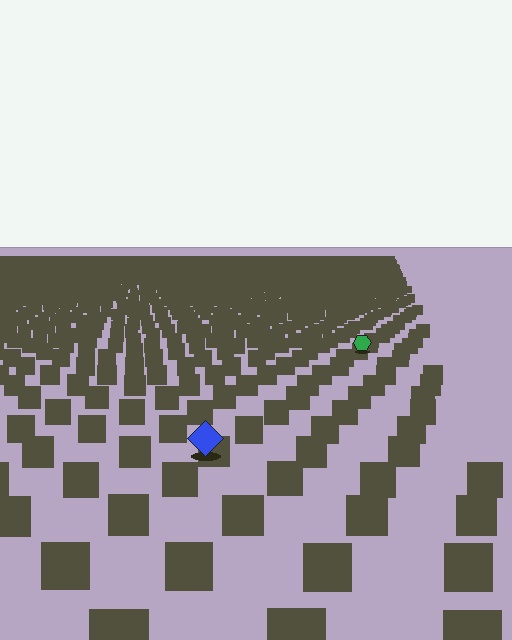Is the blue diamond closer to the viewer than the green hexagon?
Yes. The blue diamond is closer — you can tell from the texture gradient: the ground texture is coarser near it.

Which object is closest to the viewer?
The blue diamond is closest. The texture marks near it are larger and more spread out.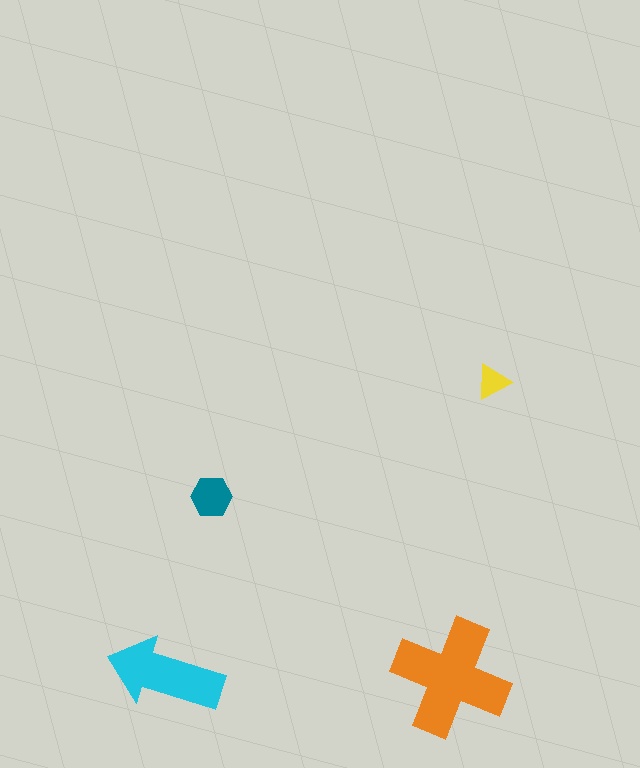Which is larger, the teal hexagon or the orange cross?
The orange cross.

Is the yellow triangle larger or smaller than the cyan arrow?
Smaller.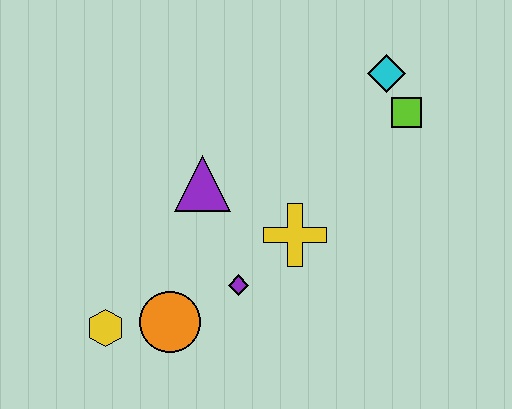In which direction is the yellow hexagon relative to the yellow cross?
The yellow hexagon is to the left of the yellow cross.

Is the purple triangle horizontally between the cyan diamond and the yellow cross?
No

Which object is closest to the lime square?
The cyan diamond is closest to the lime square.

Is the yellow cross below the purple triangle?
Yes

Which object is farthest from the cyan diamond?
The yellow hexagon is farthest from the cyan diamond.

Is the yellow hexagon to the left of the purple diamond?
Yes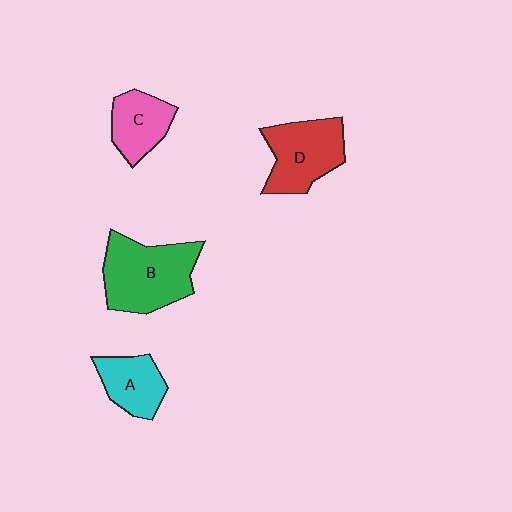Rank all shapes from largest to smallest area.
From largest to smallest: B (green), D (red), C (pink), A (cyan).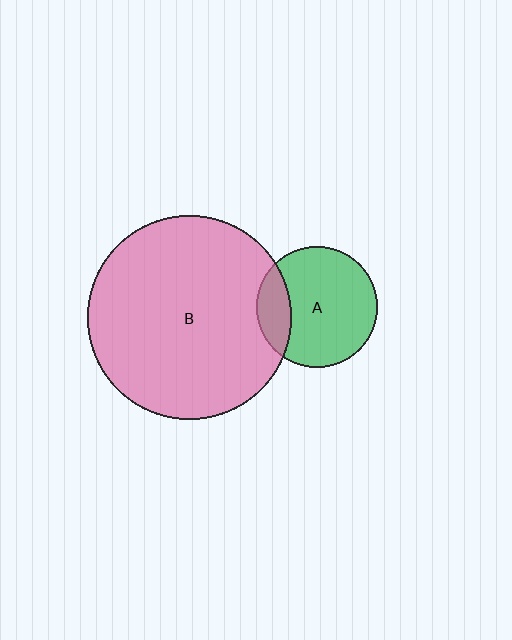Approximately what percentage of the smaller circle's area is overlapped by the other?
Approximately 20%.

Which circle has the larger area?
Circle B (pink).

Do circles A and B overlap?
Yes.